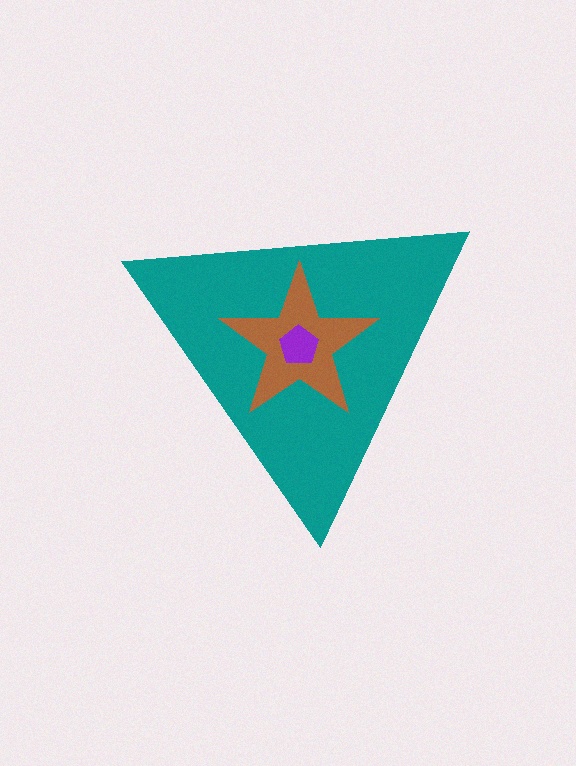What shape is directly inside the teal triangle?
The brown star.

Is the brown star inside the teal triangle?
Yes.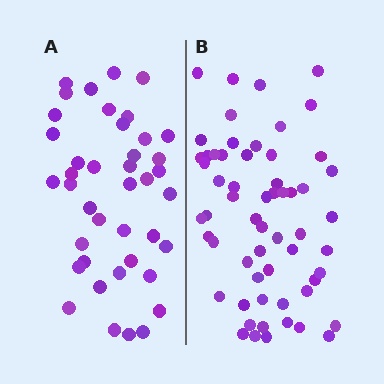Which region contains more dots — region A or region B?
Region B (the right region) has more dots.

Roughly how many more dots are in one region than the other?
Region B has approximately 20 more dots than region A.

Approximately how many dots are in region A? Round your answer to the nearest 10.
About 40 dots. (The exact count is 41, which rounds to 40.)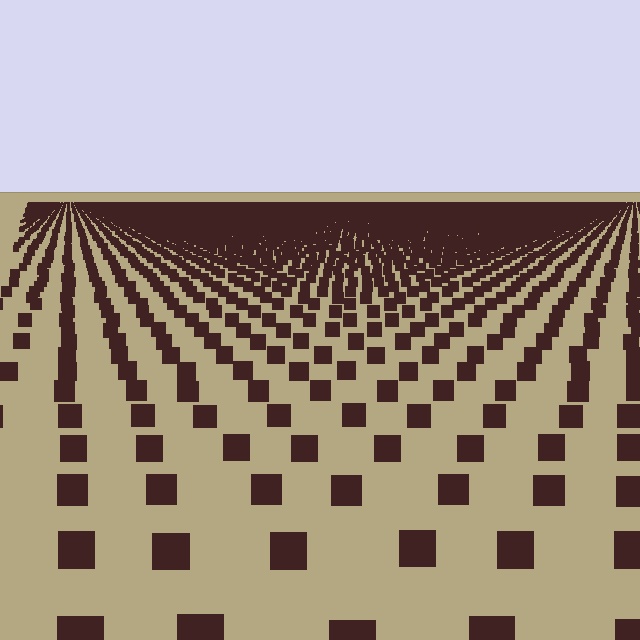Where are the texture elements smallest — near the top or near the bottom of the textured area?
Near the top.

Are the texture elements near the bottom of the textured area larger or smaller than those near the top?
Larger. Near the bottom, elements are closer to the viewer and appear at a bigger on-screen size.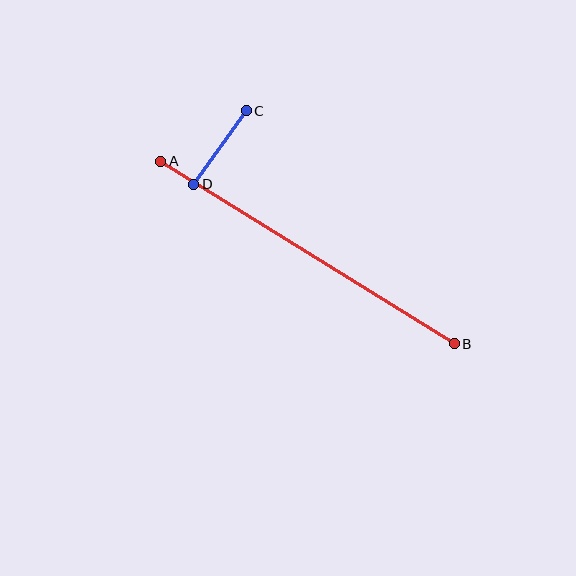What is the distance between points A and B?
The distance is approximately 346 pixels.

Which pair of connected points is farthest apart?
Points A and B are farthest apart.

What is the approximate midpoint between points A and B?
The midpoint is at approximately (307, 252) pixels.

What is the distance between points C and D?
The distance is approximately 90 pixels.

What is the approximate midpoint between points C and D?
The midpoint is at approximately (220, 147) pixels.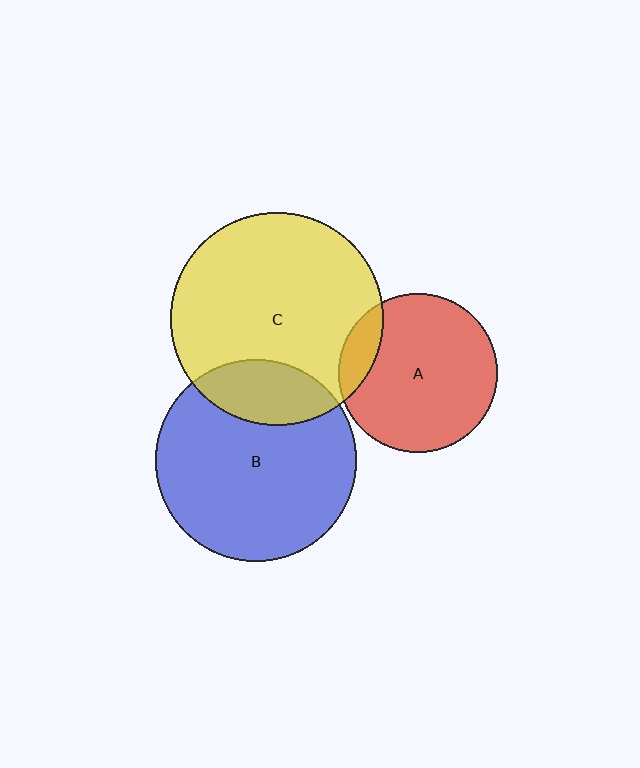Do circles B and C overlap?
Yes.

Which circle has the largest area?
Circle C (yellow).